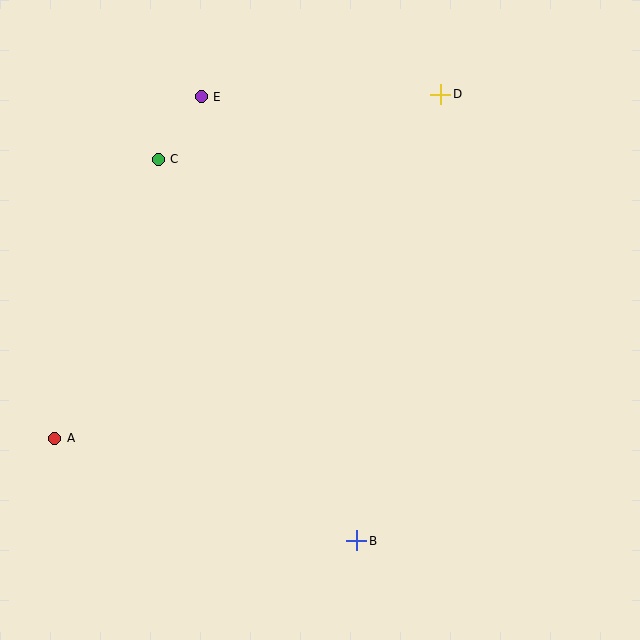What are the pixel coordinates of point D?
Point D is at (441, 94).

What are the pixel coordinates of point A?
Point A is at (55, 438).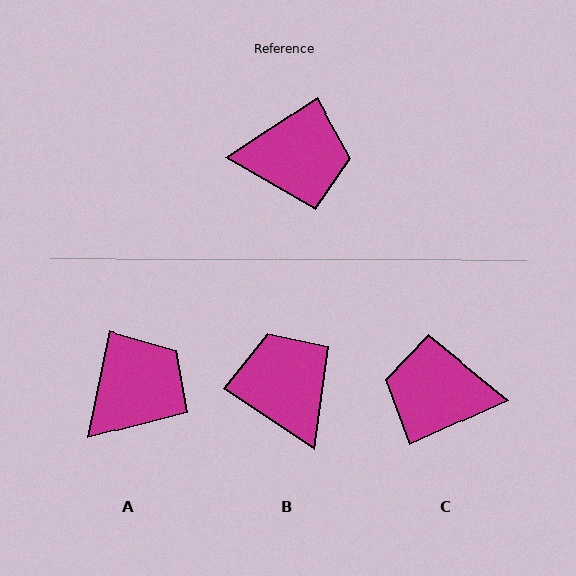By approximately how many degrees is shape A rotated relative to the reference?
Approximately 45 degrees counter-clockwise.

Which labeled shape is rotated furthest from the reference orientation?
C, about 171 degrees away.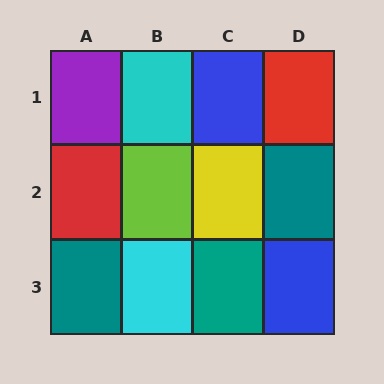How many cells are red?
2 cells are red.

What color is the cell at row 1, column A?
Purple.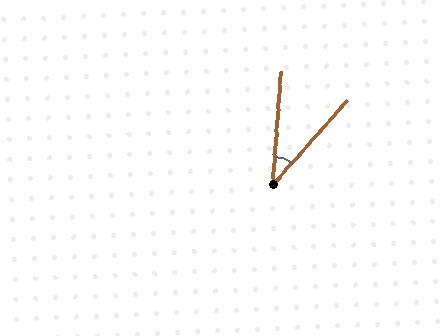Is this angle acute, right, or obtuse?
It is acute.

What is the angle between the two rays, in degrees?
Approximately 37 degrees.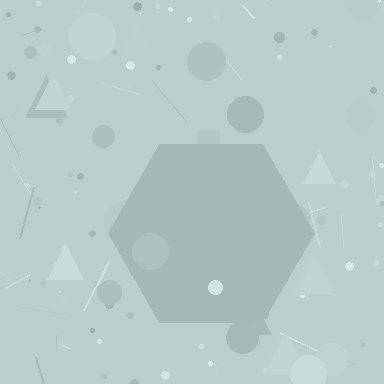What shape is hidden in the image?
A hexagon is hidden in the image.